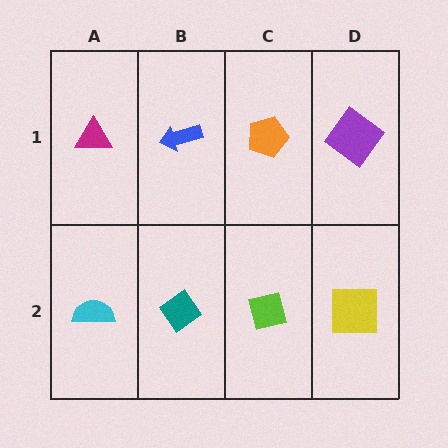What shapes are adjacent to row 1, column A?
A cyan semicircle (row 2, column A), a blue arrow (row 1, column B).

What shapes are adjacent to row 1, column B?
A teal diamond (row 2, column B), a magenta triangle (row 1, column A), an orange pentagon (row 1, column C).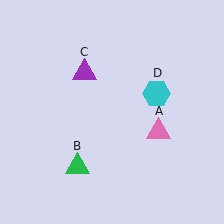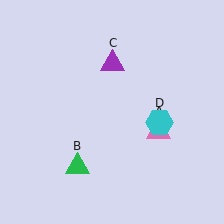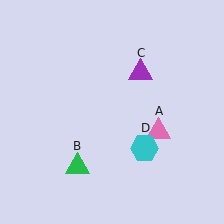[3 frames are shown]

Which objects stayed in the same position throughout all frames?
Pink triangle (object A) and green triangle (object B) remained stationary.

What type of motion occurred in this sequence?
The purple triangle (object C), cyan hexagon (object D) rotated clockwise around the center of the scene.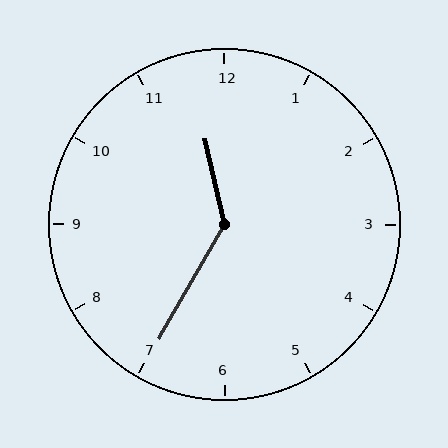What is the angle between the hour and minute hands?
Approximately 138 degrees.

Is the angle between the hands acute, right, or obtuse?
It is obtuse.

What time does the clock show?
11:35.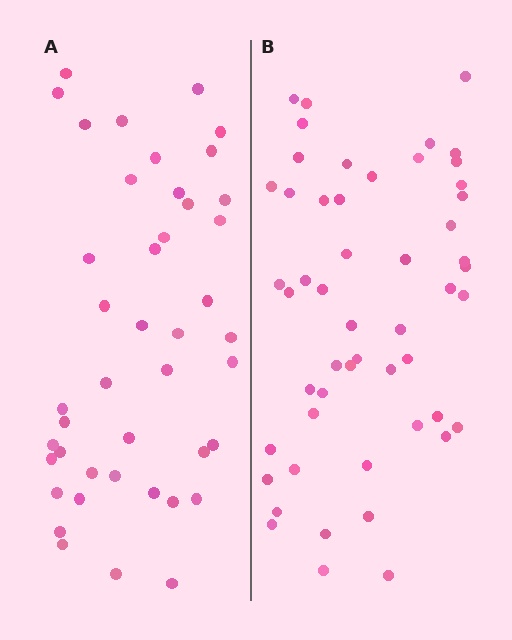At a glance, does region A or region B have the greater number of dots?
Region B (the right region) has more dots.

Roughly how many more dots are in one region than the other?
Region B has roughly 8 or so more dots than region A.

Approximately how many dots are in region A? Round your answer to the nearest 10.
About 40 dots. (The exact count is 43, which rounds to 40.)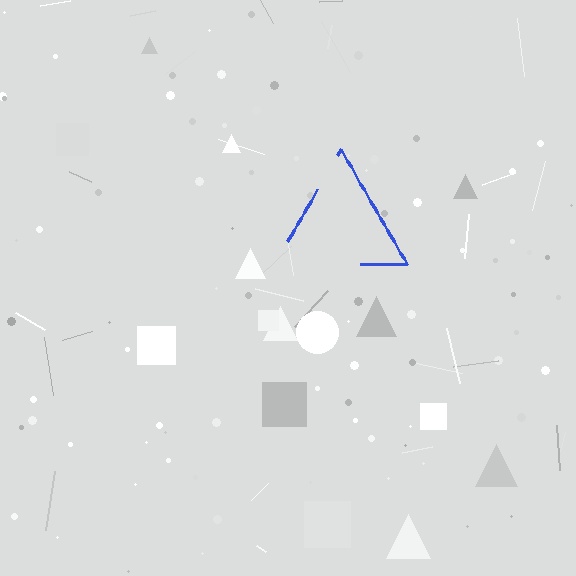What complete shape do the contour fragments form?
The contour fragments form a triangle.